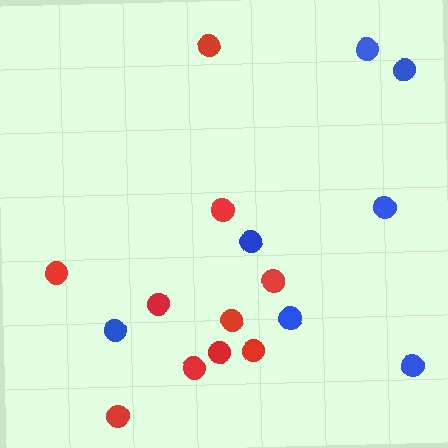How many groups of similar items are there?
There are 2 groups: one group of blue circles (7) and one group of red circles (10).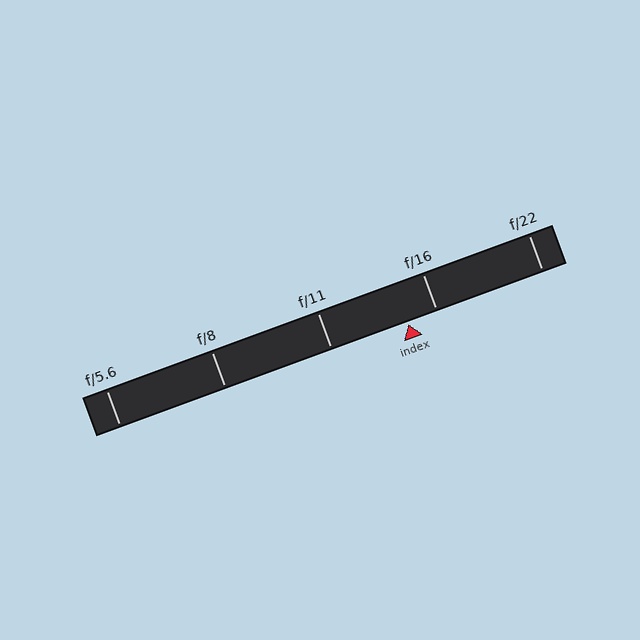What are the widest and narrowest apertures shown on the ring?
The widest aperture shown is f/5.6 and the narrowest is f/22.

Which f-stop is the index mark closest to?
The index mark is closest to f/16.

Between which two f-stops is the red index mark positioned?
The index mark is between f/11 and f/16.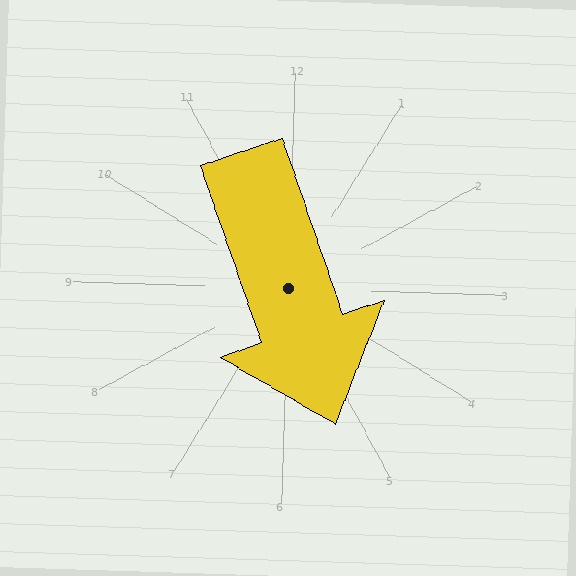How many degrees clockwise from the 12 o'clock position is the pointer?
Approximately 159 degrees.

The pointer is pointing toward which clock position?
Roughly 5 o'clock.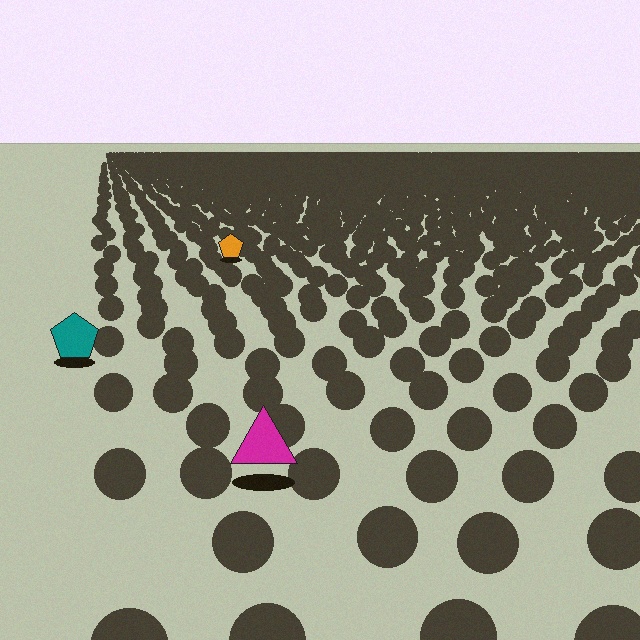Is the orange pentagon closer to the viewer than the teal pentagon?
No. The teal pentagon is closer — you can tell from the texture gradient: the ground texture is coarser near it.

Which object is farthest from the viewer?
The orange pentagon is farthest from the viewer. It appears smaller and the ground texture around it is denser.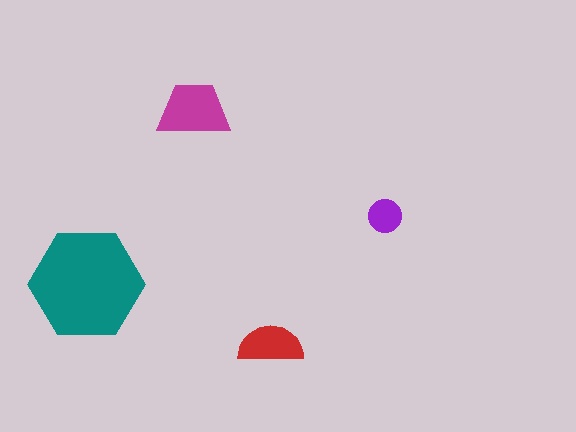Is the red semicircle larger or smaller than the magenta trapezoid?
Smaller.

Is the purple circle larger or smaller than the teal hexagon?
Smaller.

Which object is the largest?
The teal hexagon.